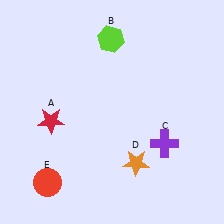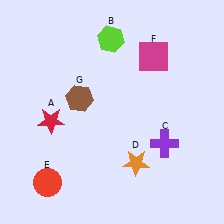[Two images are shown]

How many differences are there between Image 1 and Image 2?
There are 2 differences between the two images.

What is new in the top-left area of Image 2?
A brown hexagon (G) was added in the top-left area of Image 2.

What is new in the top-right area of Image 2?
A magenta square (F) was added in the top-right area of Image 2.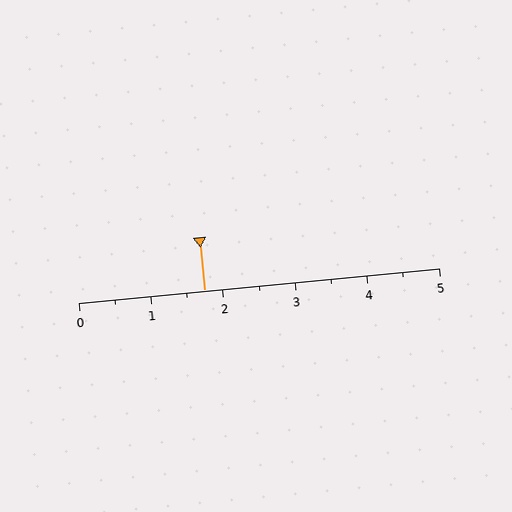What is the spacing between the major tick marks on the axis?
The major ticks are spaced 1 apart.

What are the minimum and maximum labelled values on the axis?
The axis runs from 0 to 5.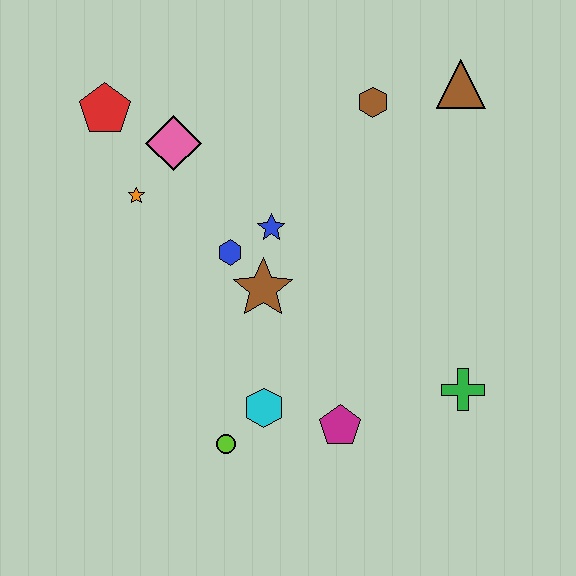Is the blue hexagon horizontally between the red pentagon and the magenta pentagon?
Yes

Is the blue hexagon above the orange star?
No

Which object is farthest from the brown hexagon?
The lime circle is farthest from the brown hexagon.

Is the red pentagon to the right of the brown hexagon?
No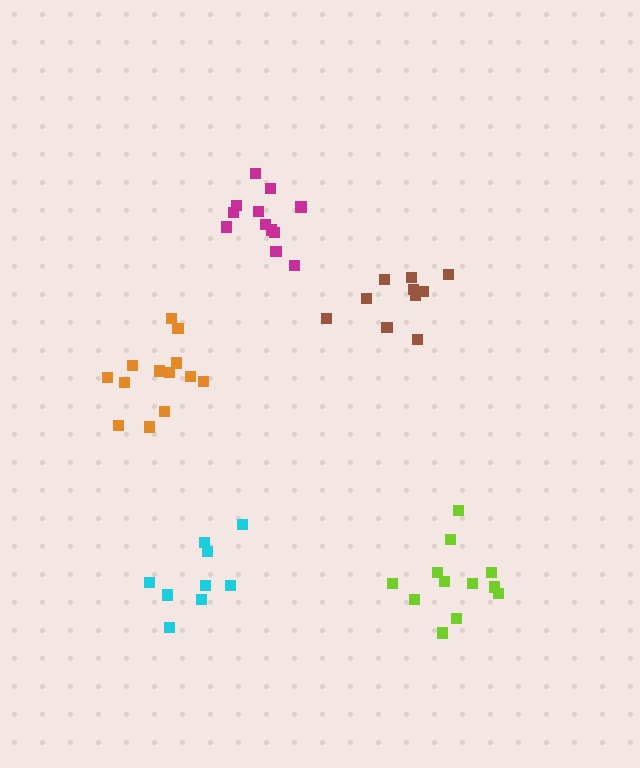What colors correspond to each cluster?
The clusters are colored: lime, orange, brown, magenta, cyan.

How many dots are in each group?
Group 1: 12 dots, Group 2: 13 dots, Group 3: 10 dots, Group 4: 12 dots, Group 5: 9 dots (56 total).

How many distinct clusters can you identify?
There are 5 distinct clusters.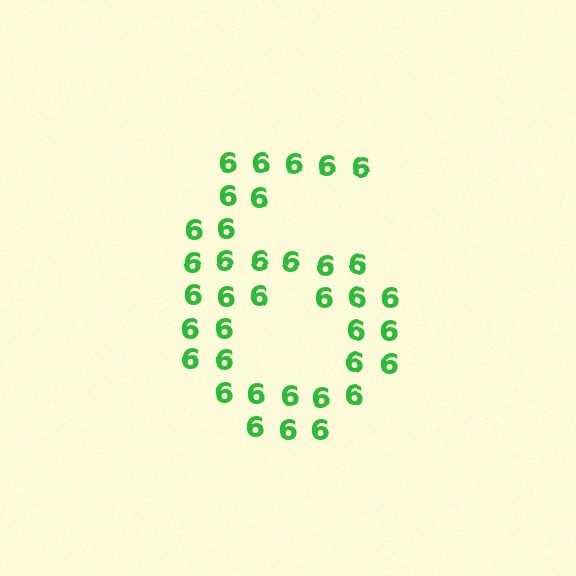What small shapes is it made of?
It is made of small digit 6's.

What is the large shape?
The large shape is the digit 6.